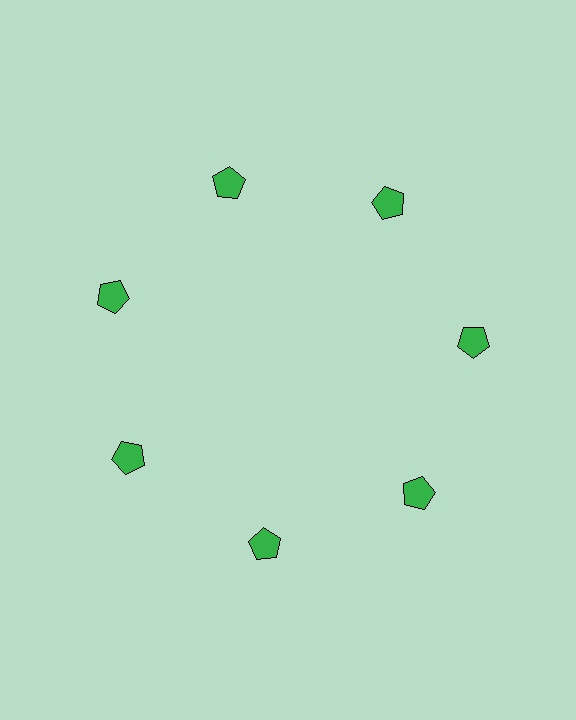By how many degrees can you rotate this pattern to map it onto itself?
The pattern maps onto itself every 51 degrees of rotation.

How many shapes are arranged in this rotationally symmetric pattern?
There are 7 shapes, arranged in 7 groups of 1.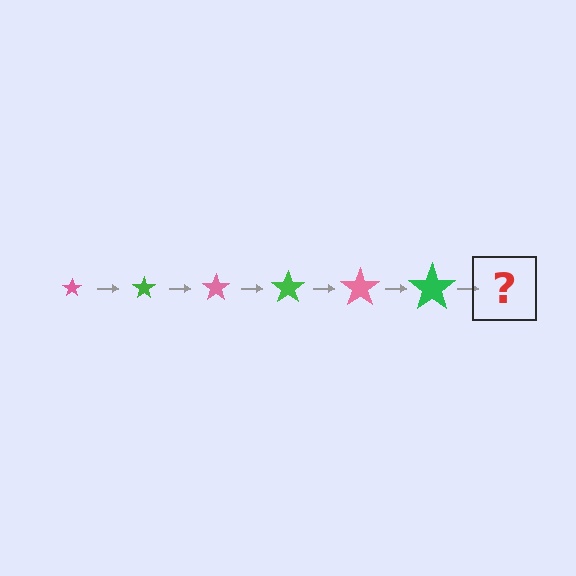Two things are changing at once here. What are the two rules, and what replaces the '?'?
The two rules are that the star grows larger each step and the color cycles through pink and green. The '?' should be a pink star, larger than the previous one.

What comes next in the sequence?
The next element should be a pink star, larger than the previous one.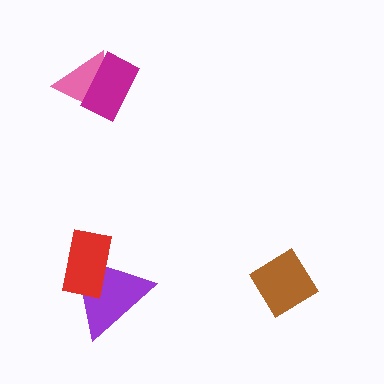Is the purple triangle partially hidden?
Yes, it is partially covered by another shape.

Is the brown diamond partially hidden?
No, no other shape covers it.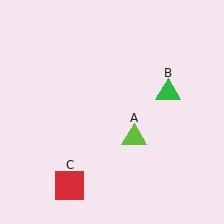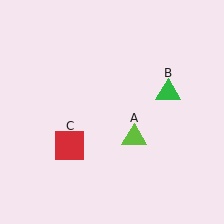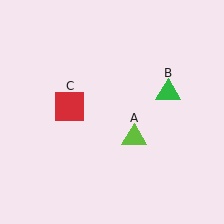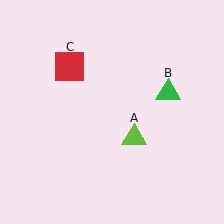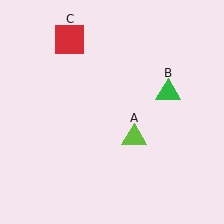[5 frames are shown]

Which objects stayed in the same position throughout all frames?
Lime triangle (object A) and green triangle (object B) remained stationary.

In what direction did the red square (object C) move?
The red square (object C) moved up.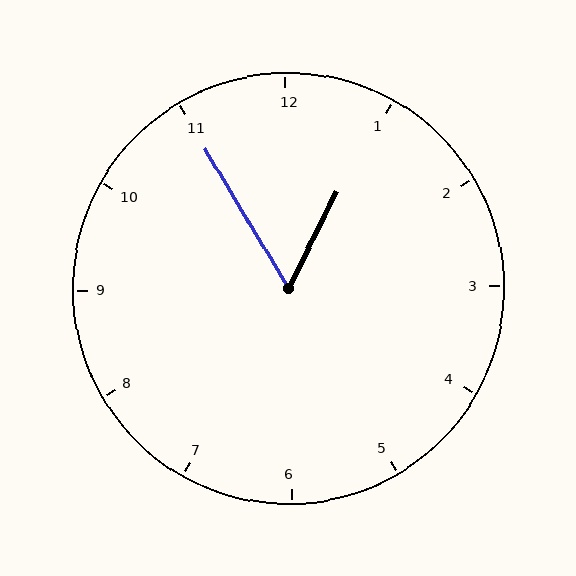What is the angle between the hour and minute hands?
Approximately 58 degrees.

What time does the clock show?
12:55.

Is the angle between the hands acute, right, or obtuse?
It is acute.